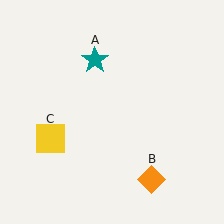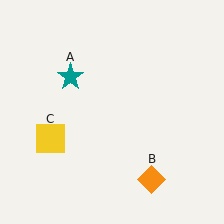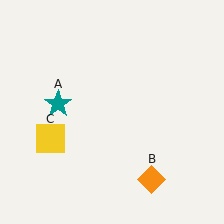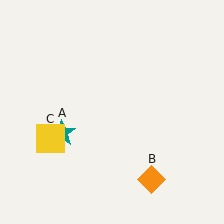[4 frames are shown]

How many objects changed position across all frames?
1 object changed position: teal star (object A).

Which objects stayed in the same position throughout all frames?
Orange diamond (object B) and yellow square (object C) remained stationary.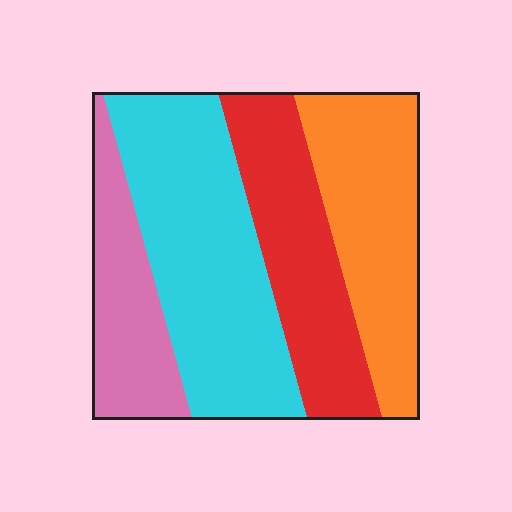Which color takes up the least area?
Pink, at roughly 15%.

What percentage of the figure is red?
Red covers about 25% of the figure.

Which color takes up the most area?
Cyan, at roughly 35%.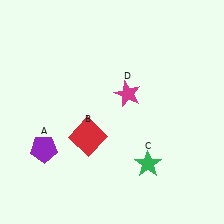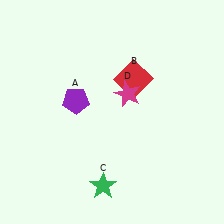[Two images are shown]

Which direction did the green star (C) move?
The green star (C) moved left.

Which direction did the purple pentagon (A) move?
The purple pentagon (A) moved up.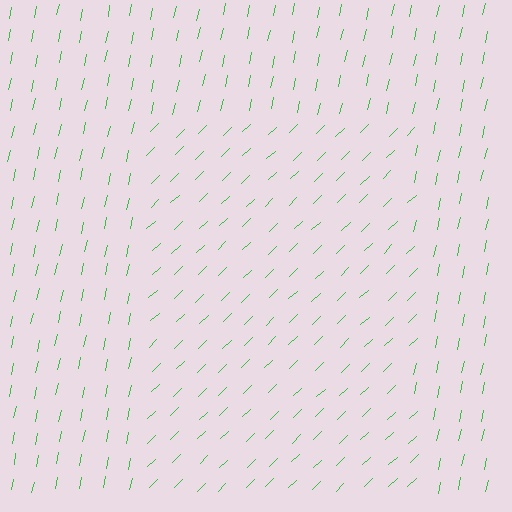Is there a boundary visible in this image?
Yes, there is a texture boundary formed by a change in line orientation.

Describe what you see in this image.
The image is filled with small green line segments. A rectangle region in the image has lines oriented differently from the surrounding lines, creating a visible texture boundary.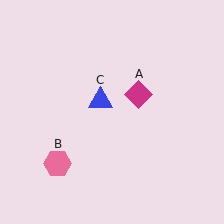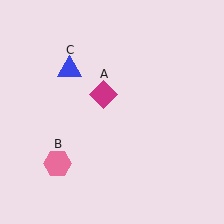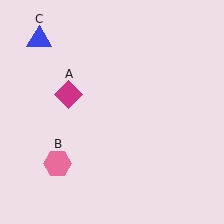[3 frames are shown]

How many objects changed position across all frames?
2 objects changed position: magenta diamond (object A), blue triangle (object C).